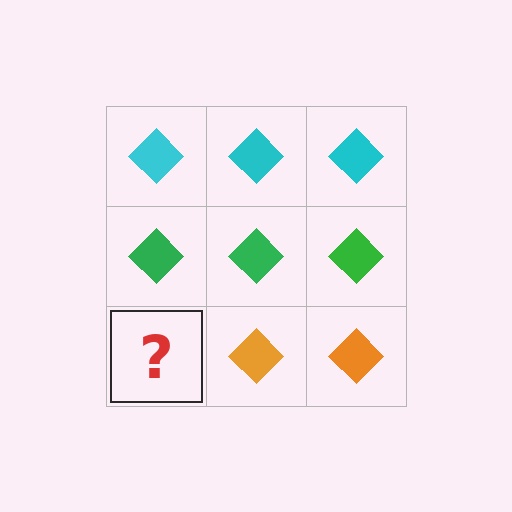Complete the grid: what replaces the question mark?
The question mark should be replaced with an orange diamond.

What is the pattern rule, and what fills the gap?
The rule is that each row has a consistent color. The gap should be filled with an orange diamond.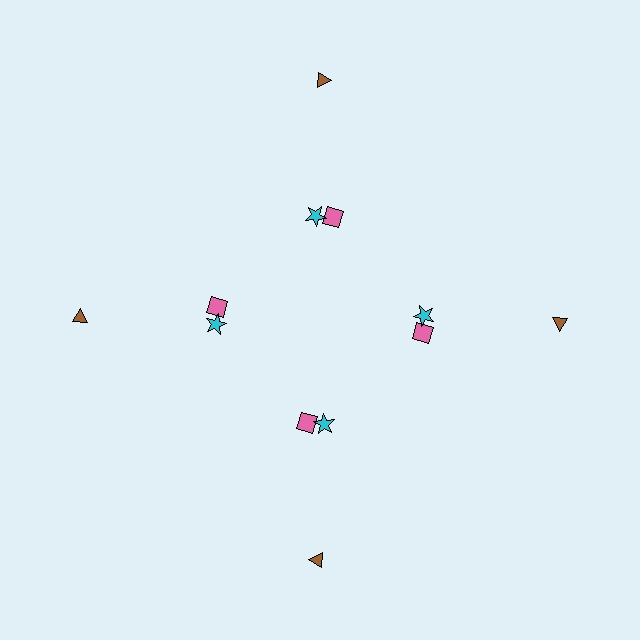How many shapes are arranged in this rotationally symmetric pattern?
There are 12 shapes, arranged in 4 groups of 3.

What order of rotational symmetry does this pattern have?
This pattern has 4-fold rotational symmetry.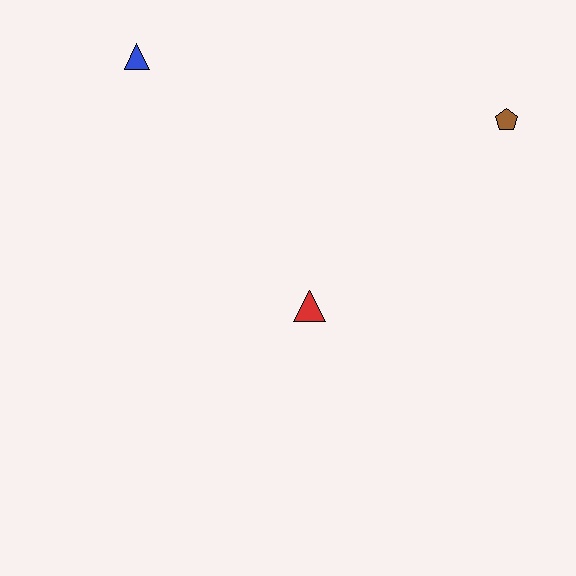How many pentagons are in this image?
There is 1 pentagon.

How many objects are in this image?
There are 3 objects.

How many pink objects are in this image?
There are no pink objects.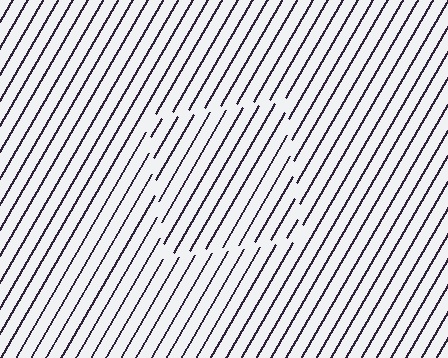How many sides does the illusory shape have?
4 sides — the line-ends trace a square.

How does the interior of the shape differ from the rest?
The interior of the shape contains the same grating, shifted by half a period — the contour is defined by the phase discontinuity where line-ends from the inner and outer gratings abut.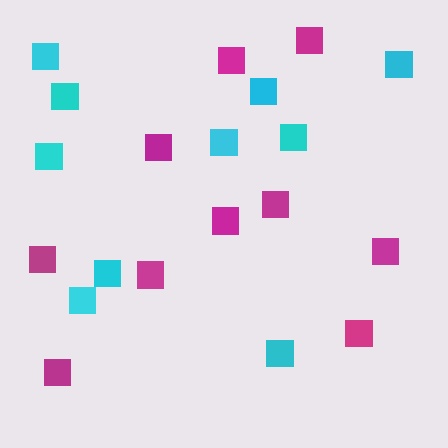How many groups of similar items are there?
There are 2 groups: one group of magenta squares (10) and one group of cyan squares (10).